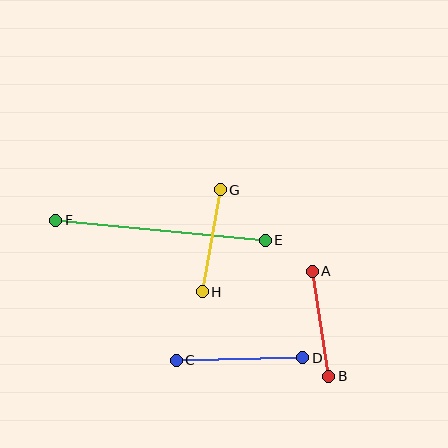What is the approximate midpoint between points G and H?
The midpoint is at approximately (211, 241) pixels.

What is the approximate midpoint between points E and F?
The midpoint is at approximately (160, 230) pixels.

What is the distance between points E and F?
The distance is approximately 211 pixels.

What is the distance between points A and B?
The distance is approximately 106 pixels.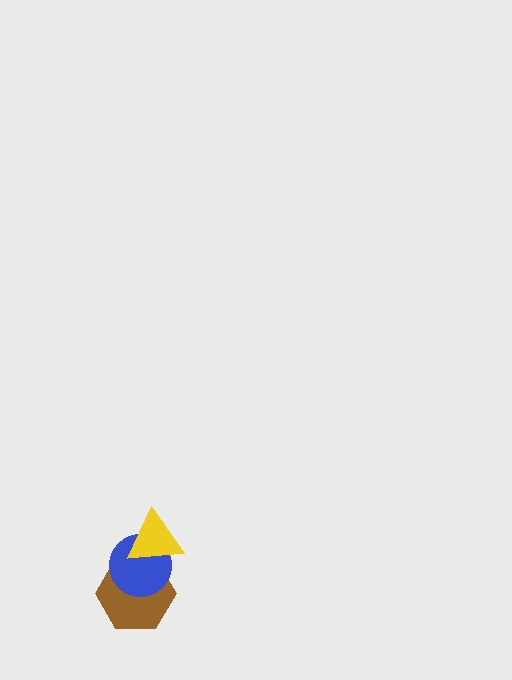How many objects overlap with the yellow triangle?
2 objects overlap with the yellow triangle.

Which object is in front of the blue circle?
The yellow triangle is in front of the blue circle.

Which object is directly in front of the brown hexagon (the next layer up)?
The blue circle is directly in front of the brown hexagon.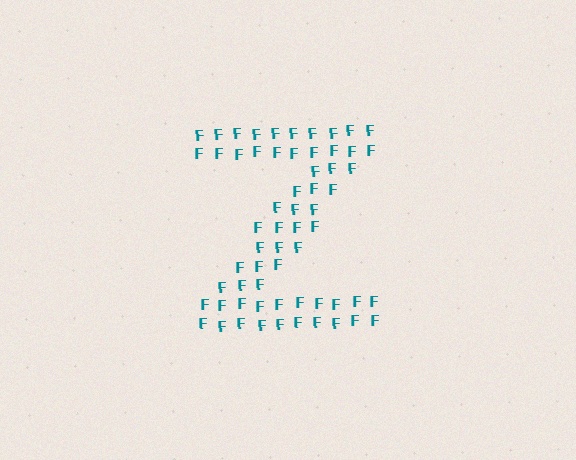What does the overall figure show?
The overall figure shows the letter Z.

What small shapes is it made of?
It is made of small letter F's.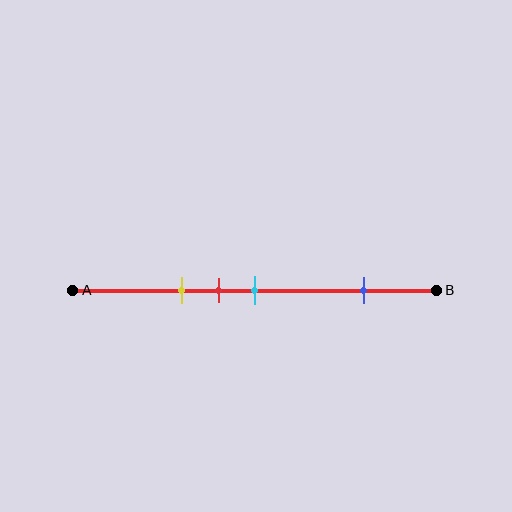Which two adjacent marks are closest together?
The red and cyan marks are the closest adjacent pair.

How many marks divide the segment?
There are 4 marks dividing the segment.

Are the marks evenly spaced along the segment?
No, the marks are not evenly spaced.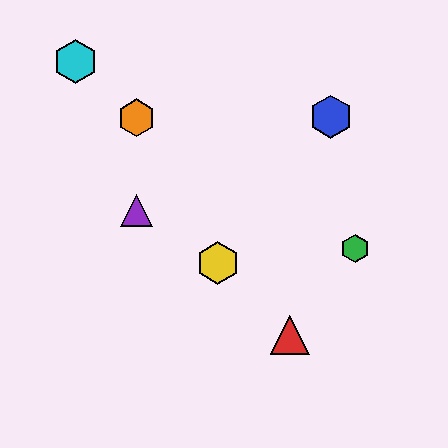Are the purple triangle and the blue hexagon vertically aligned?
No, the purple triangle is at x≈137 and the blue hexagon is at x≈331.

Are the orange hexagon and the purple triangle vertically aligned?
Yes, both are at x≈137.